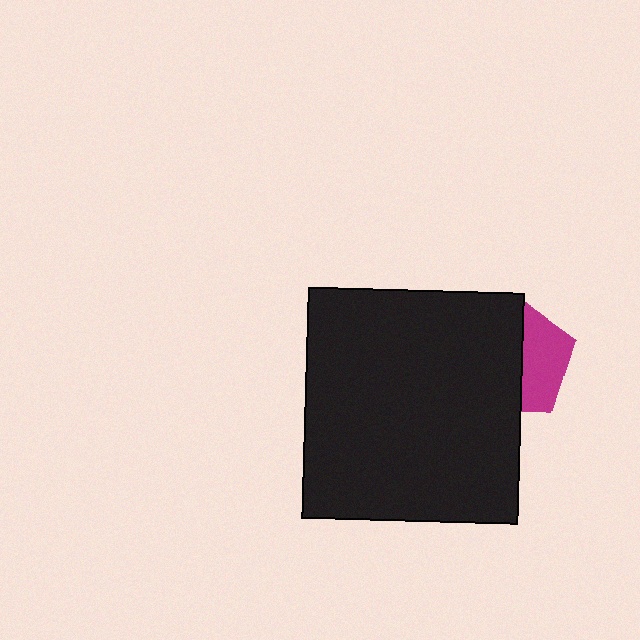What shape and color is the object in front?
The object in front is a black rectangle.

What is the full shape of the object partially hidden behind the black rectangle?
The partially hidden object is a magenta pentagon.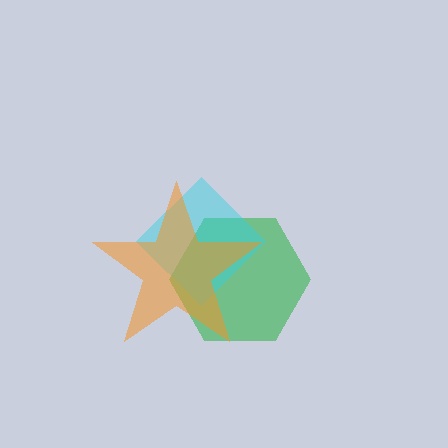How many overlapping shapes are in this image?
There are 3 overlapping shapes in the image.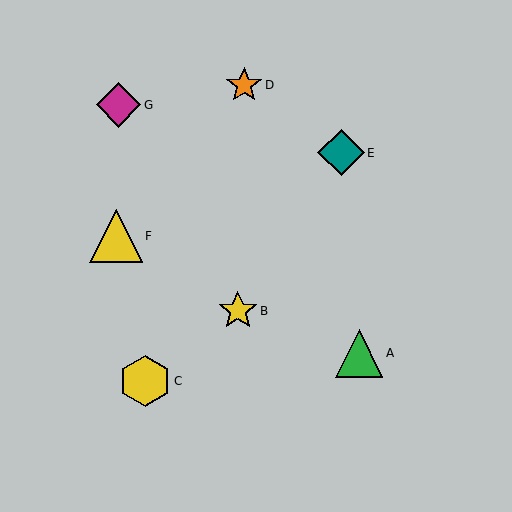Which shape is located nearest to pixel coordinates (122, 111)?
The magenta diamond (labeled G) at (118, 105) is nearest to that location.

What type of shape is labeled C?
Shape C is a yellow hexagon.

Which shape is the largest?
The yellow triangle (labeled F) is the largest.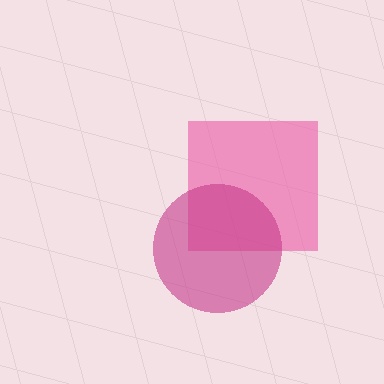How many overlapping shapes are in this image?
There are 2 overlapping shapes in the image.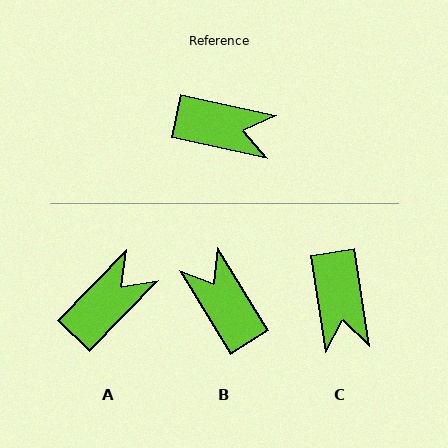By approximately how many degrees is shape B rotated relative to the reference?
Approximately 134 degrees counter-clockwise.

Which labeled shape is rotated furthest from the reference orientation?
B, about 134 degrees away.